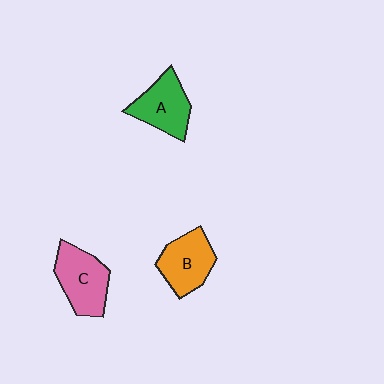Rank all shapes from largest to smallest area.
From largest to smallest: C (pink), A (green), B (orange).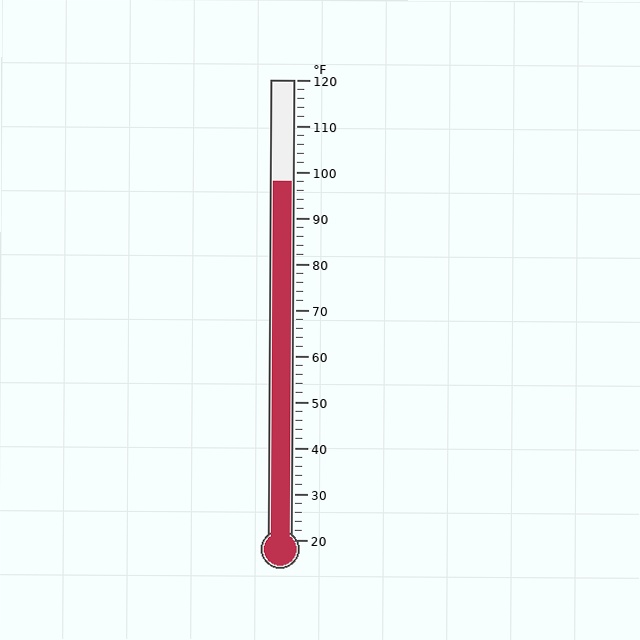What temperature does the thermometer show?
The thermometer shows approximately 98°F.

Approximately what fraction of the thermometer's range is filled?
The thermometer is filled to approximately 80% of its range.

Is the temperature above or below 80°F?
The temperature is above 80°F.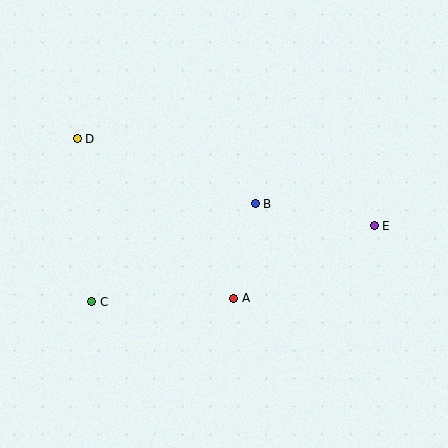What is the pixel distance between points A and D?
The distance between A and D is 223 pixels.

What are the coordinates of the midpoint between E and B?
The midpoint between E and B is at (315, 215).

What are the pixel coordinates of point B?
Point B is at (255, 204).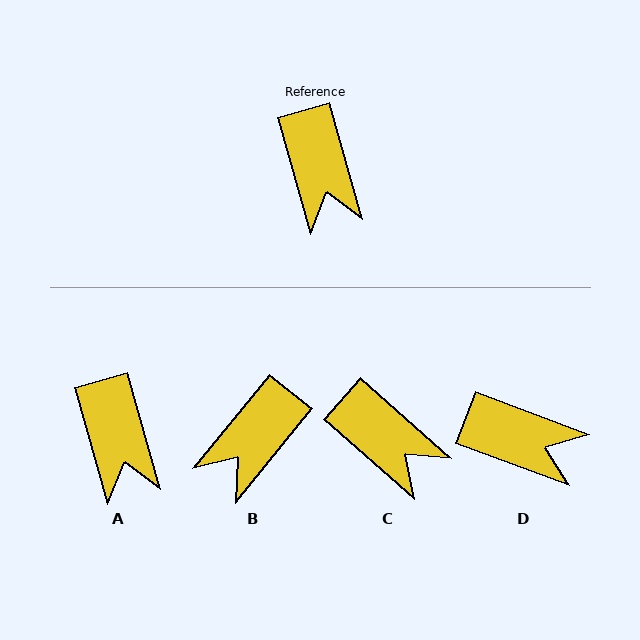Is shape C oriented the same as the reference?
No, it is off by about 33 degrees.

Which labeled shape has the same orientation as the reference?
A.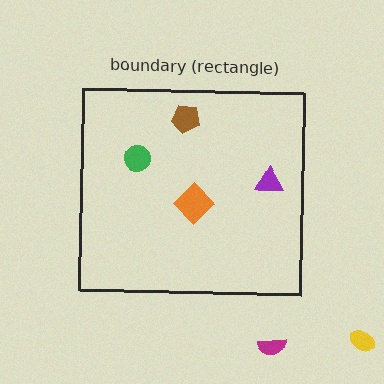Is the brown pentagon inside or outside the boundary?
Inside.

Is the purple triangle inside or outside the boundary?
Inside.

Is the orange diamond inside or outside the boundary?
Inside.